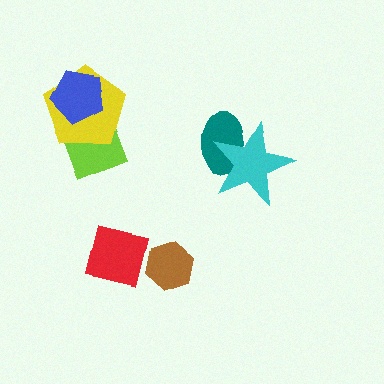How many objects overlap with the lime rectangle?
2 objects overlap with the lime rectangle.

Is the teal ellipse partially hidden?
Yes, it is partially covered by another shape.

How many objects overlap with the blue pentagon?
2 objects overlap with the blue pentagon.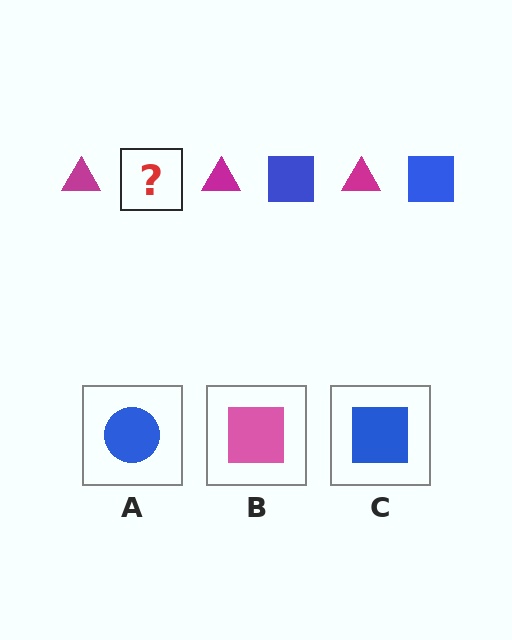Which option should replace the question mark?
Option C.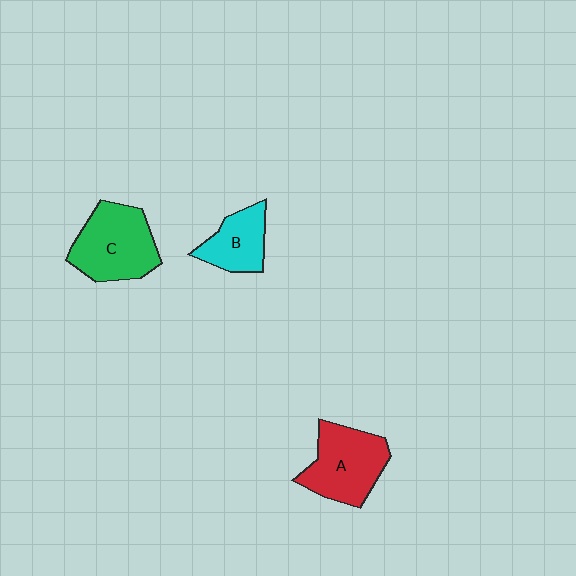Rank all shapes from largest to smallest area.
From largest to smallest: C (green), A (red), B (cyan).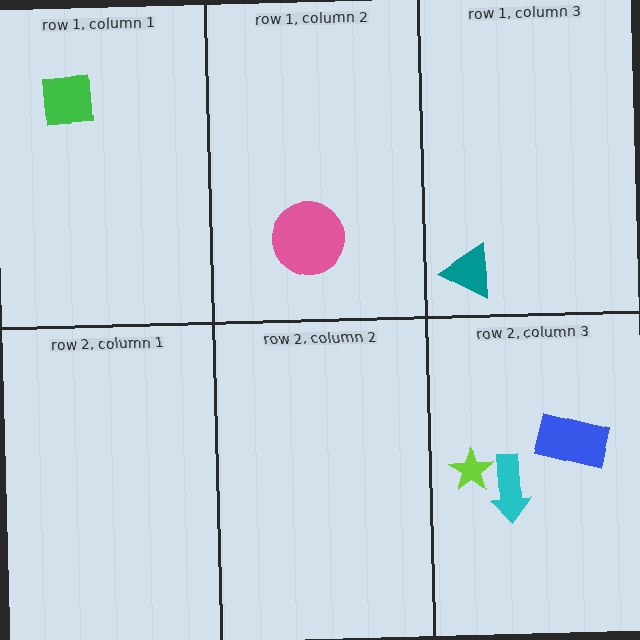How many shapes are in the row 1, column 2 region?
1.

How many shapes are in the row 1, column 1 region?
1.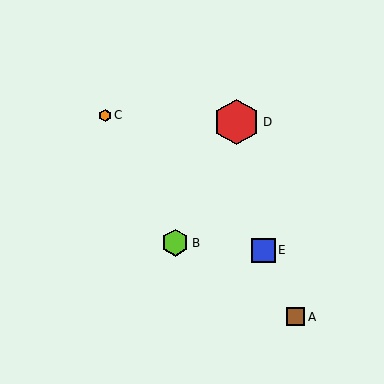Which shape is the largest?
The red hexagon (labeled D) is the largest.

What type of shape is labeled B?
Shape B is a lime hexagon.